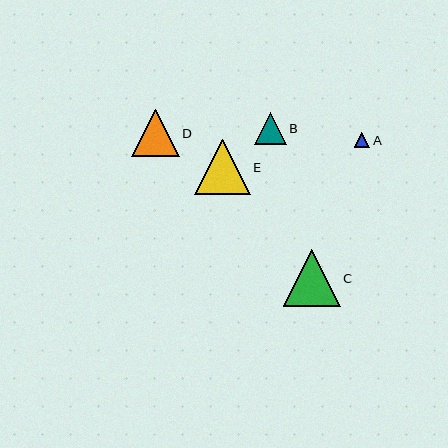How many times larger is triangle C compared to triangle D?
Triangle C is approximately 1.2 times the size of triangle D.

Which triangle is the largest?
Triangle C is the largest with a size of approximately 57 pixels.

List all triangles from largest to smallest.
From largest to smallest: C, E, D, B, A.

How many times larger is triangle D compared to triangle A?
Triangle D is approximately 3.0 times the size of triangle A.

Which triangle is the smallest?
Triangle A is the smallest with a size of approximately 16 pixels.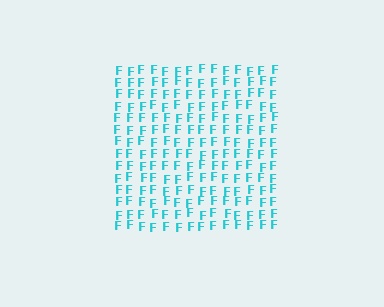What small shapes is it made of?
It is made of small letter F's.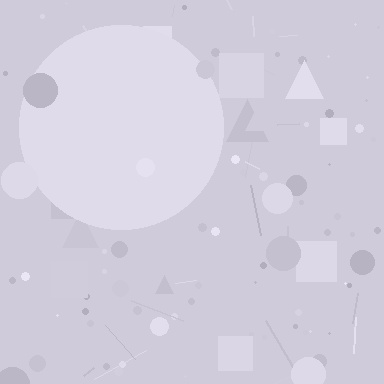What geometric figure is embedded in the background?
A circle is embedded in the background.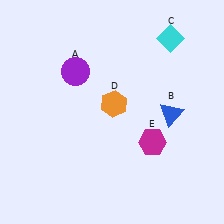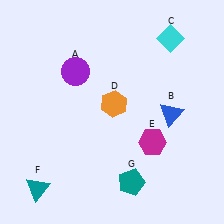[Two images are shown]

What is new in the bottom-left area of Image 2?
A teal triangle (F) was added in the bottom-left area of Image 2.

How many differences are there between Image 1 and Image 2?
There are 2 differences between the two images.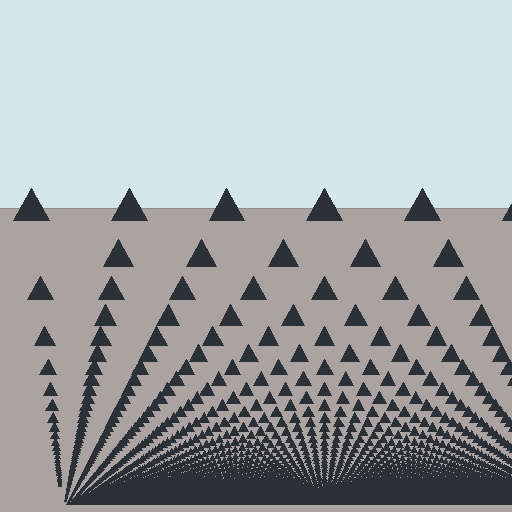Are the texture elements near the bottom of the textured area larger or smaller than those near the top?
Smaller. The gradient is inverted — elements near the bottom are smaller and denser.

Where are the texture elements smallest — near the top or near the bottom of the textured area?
Near the bottom.